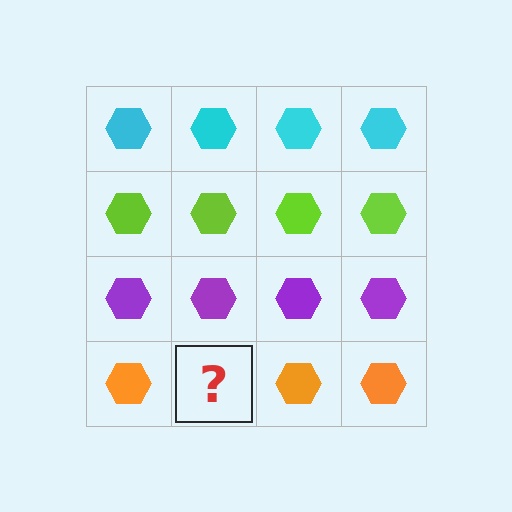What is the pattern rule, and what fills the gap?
The rule is that each row has a consistent color. The gap should be filled with an orange hexagon.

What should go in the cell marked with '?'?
The missing cell should contain an orange hexagon.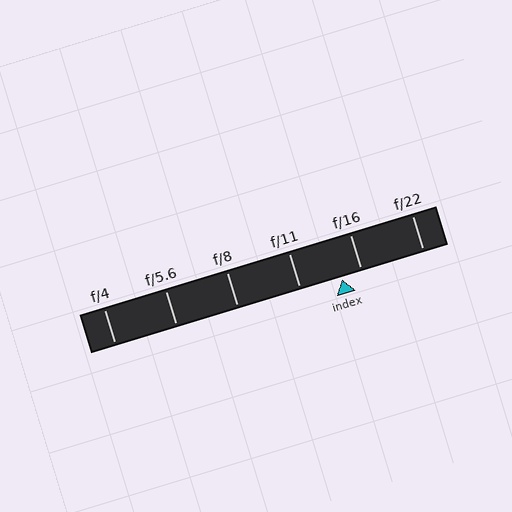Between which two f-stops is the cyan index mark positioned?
The index mark is between f/11 and f/16.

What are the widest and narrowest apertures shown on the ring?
The widest aperture shown is f/4 and the narrowest is f/22.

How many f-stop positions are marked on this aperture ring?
There are 6 f-stop positions marked.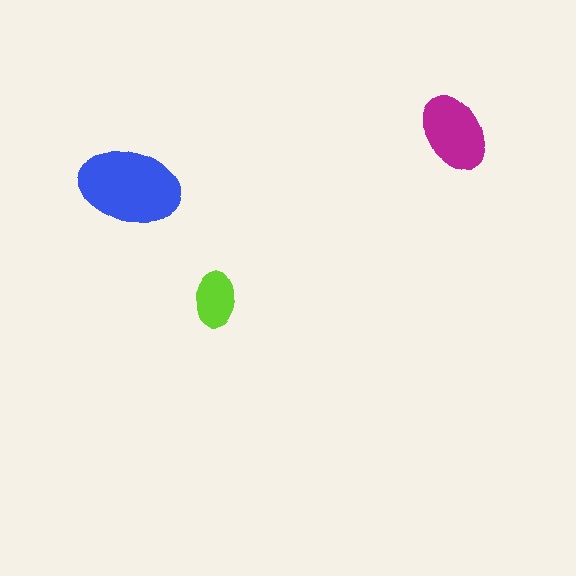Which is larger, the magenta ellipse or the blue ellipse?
The blue one.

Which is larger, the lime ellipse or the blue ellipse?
The blue one.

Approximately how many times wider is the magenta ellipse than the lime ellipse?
About 1.5 times wider.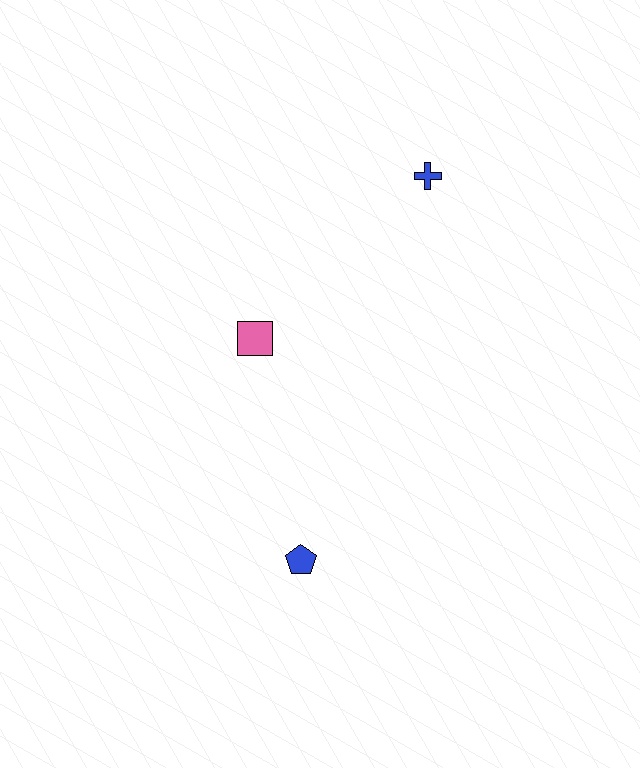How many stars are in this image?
There are no stars.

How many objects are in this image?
There are 3 objects.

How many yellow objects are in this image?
There are no yellow objects.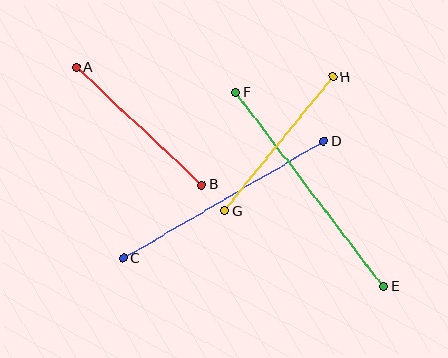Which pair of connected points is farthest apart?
Points E and F are farthest apart.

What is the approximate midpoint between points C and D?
The midpoint is at approximately (223, 200) pixels.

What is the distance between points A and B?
The distance is approximately 172 pixels.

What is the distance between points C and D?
The distance is approximately 232 pixels.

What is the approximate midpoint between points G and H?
The midpoint is at approximately (278, 144) pixels.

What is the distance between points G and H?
The distance is approximately 172 pixels.